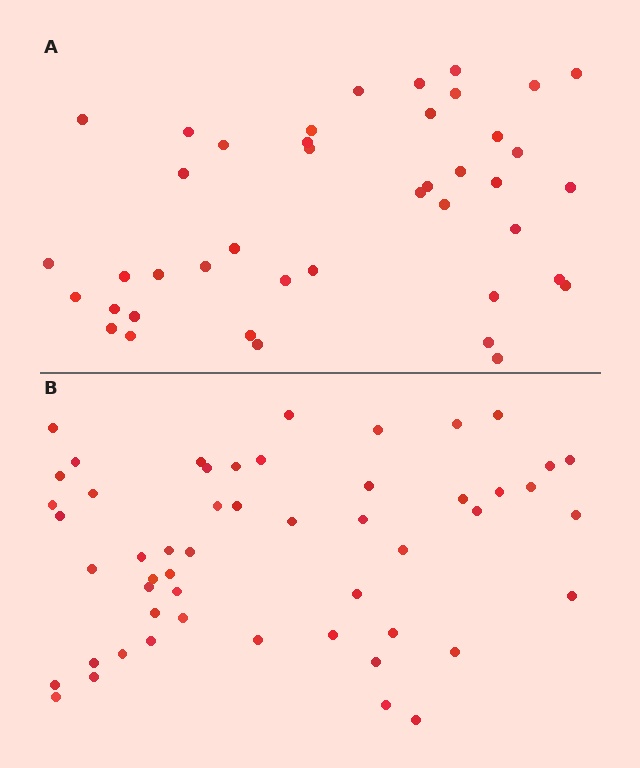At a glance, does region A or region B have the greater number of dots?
Region B (the bottom region) has more dots.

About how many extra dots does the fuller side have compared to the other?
Region B has roughly 10 or so more dots than region A.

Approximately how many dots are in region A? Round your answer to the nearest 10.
About 40 dots. (The exact count is 42, which rounds to 40.)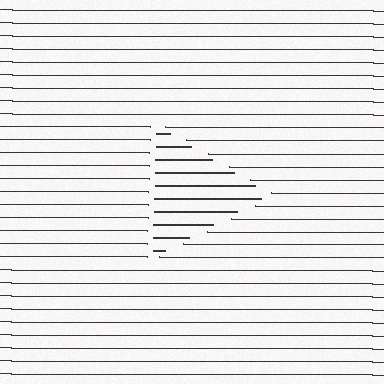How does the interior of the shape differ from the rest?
The interior of the shape contains the same grating, shifted by half a period — the contour is defined by the phase discontinuity where line-ends from the inner and outer gratings abut.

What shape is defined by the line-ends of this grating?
An illusory triangle. The interior of the shape contains the same grating, shifted by half a period — the contour is defined by the phase discontinuity where line-ends from the inner and outer gratings abut.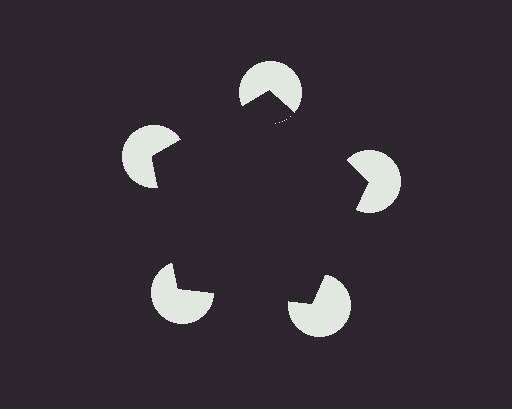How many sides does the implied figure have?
5 sides.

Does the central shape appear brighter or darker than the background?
It typically appears slightly darker than the background, even though no actual brightness change is drawn.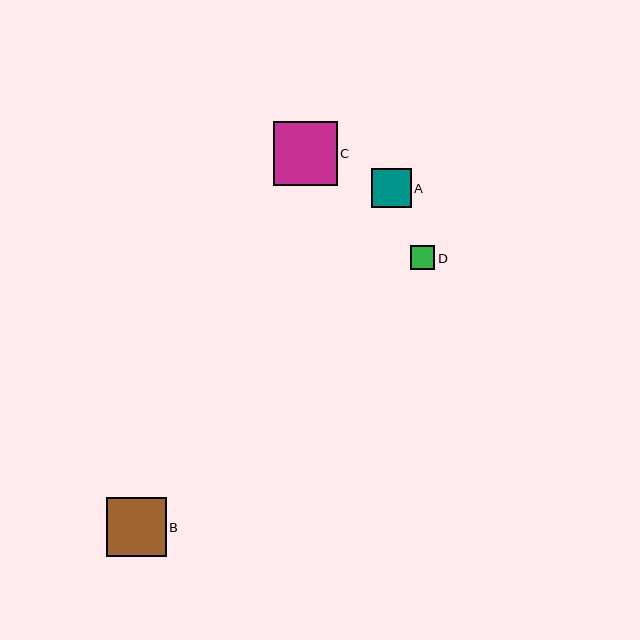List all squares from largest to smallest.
From largest to smallest: C, B, A, D.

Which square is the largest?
Square C is the largest with a size of approximately 63 pixels.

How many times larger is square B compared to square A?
Square B is approximately 1.5 times the size of square A.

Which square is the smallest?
Square D is the smallest with a size of approximately 25 pixels.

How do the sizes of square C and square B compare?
Square C and square B are approximately the same size.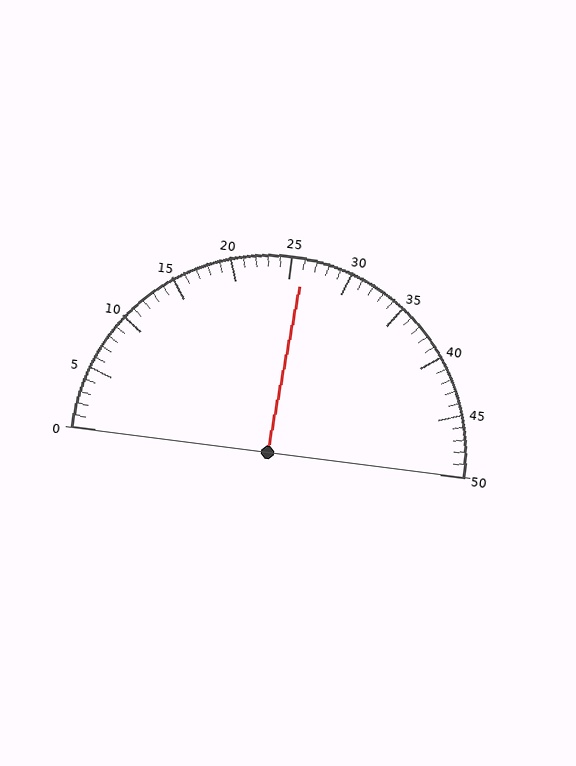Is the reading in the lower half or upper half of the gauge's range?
The reading is in the upper half of the range (0 to 50).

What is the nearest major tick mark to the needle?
The nearest major tick mark is 25.